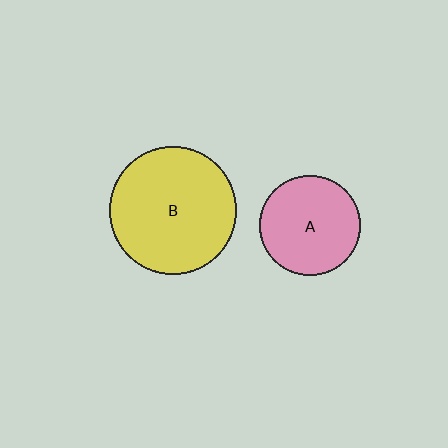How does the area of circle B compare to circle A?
Approximately 1.6 times.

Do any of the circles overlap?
No, none of the circles overlap.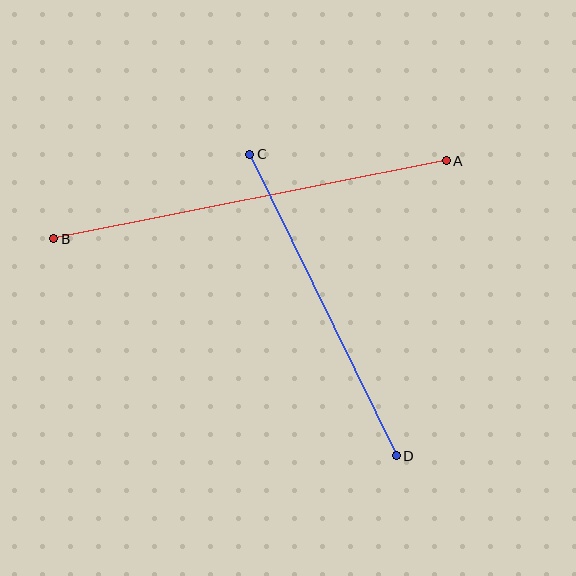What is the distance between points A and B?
The distance is approximately 400 pixels.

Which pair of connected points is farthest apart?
Points A and B are farthest apart.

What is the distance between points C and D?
The distance is approximately 335 pixels.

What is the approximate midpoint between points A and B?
The midpoint is at approximately (250, 200) pixels.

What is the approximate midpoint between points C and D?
The midpoint is at approximately (323, 305) pixels.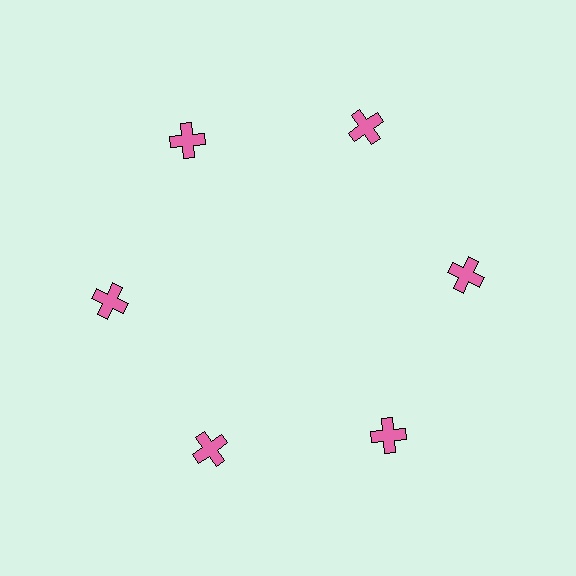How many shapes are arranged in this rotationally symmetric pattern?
There are 6 shapes, arranged in 6 groups of 1.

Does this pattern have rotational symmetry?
Yes, this pattern has 6-fold rotational symmetry. It looks the same after rotating 60 degrees around the center.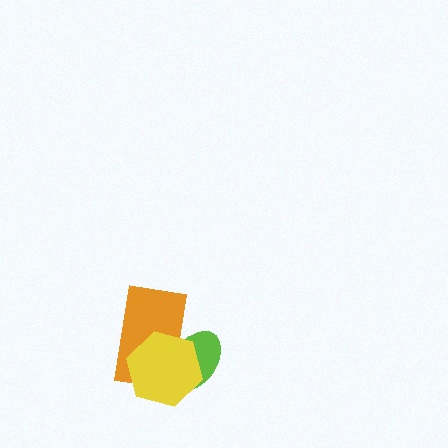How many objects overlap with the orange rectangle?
2 objects overlap with the orange rectangle.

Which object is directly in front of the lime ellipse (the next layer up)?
The orange rectangle is directly in front of the lime ellipse.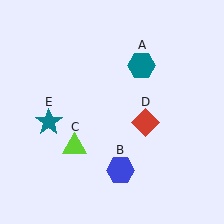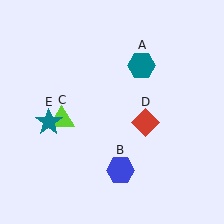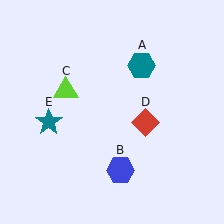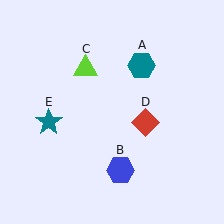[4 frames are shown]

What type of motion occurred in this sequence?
The lime triangle (object C) rotated clockwise around the center of the scene.